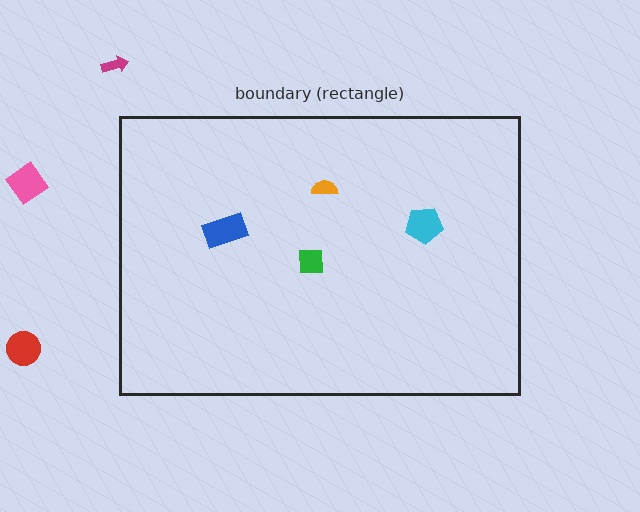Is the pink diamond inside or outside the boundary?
Outside.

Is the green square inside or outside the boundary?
Inside.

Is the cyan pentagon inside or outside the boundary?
Inside.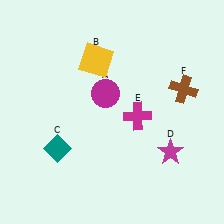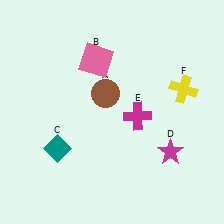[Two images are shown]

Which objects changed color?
A changed from magenta to brown. B changed from yellow to pink. F changed from brown to yellow.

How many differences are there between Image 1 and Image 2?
There are 3 differences between the two images.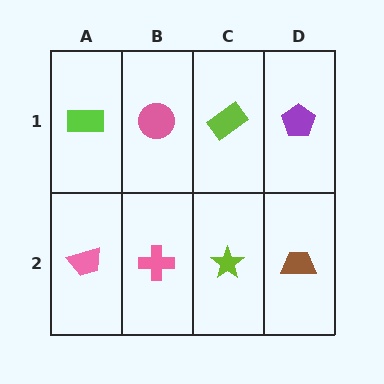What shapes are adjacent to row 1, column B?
A pink cross (row 2, column B), a lime rectangle (row 1, column A), a lime rectangle (row 1, column C).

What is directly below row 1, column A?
A pink trapezoid.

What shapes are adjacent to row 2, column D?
A purple pentagon (row 1, column D), a lime star (row 2, column C).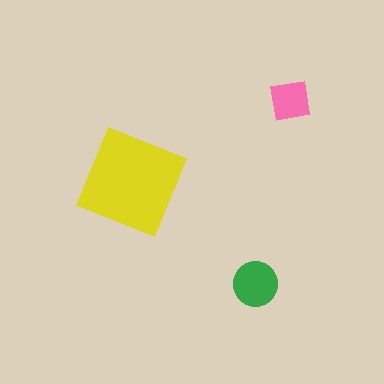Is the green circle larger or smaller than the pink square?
Larger.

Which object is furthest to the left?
The yellow diamond is leftmost.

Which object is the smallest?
The pink square.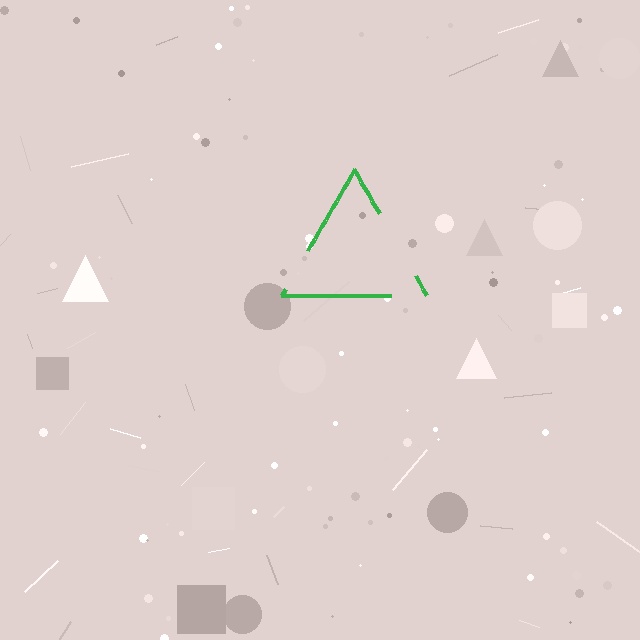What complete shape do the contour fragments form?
The contour fragments form a triangle.